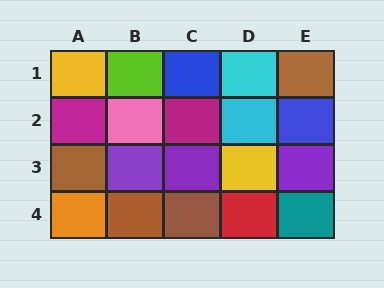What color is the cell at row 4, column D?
Red.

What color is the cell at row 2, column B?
Pink.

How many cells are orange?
1 cell is orange.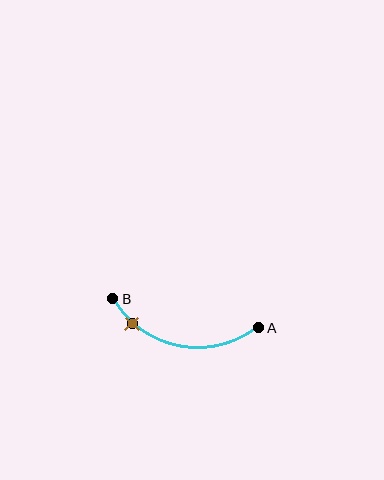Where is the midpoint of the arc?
The arc midpoint is the point on the curve farthest from the straight line joining A and B. It sits below that line.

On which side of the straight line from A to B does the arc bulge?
The arc bulges below the straight line connecting A and B.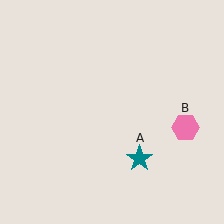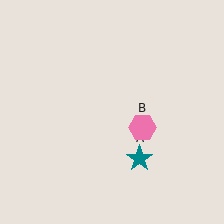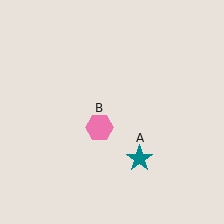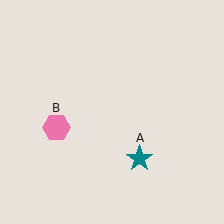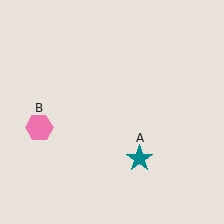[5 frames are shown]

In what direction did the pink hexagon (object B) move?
The pink hexagon (object B) moved left.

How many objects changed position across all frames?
1 object changed position: pink hexagon (object B).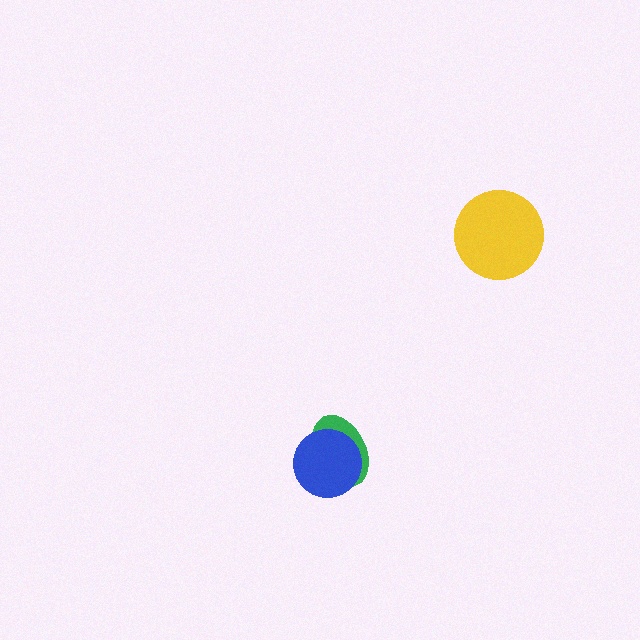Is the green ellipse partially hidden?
Yes, it is partially covered by another shape.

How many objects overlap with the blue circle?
1 object overlaps with the blue circle.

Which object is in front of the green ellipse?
The blue circle is in front of the green ellipse.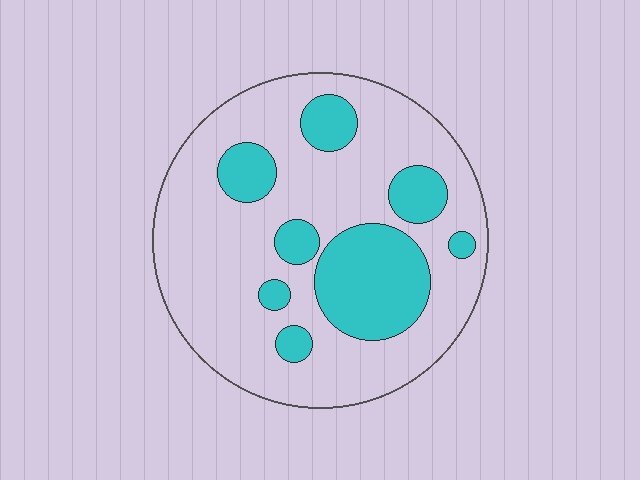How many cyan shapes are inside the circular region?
8.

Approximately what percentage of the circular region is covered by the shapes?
Approximately 25%.